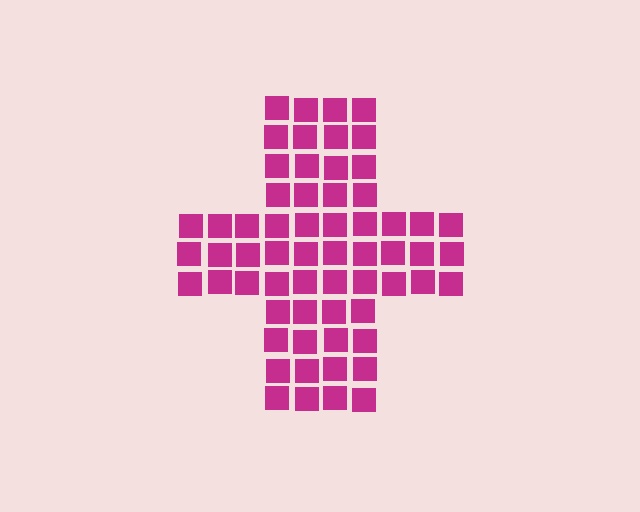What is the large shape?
The large shape is a cross.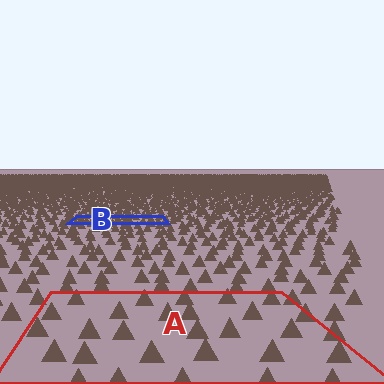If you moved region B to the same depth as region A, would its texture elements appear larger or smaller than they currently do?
They would appear larger. At a closer depth, the same texture elements are projected at a bigger on-screen size.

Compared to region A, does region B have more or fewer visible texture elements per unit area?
Region B has more texture elements per unit area — they are packed more densely because it is farther away.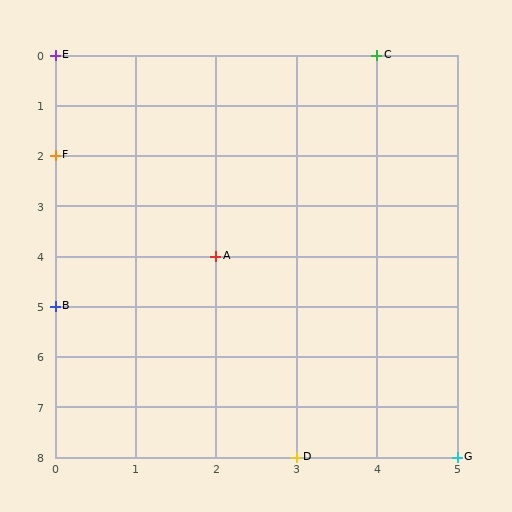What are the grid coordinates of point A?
Point A is at grid coordinates (2, 4).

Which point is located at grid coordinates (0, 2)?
Point F is at (0, 2).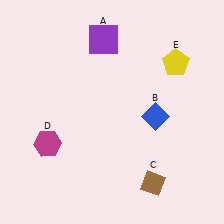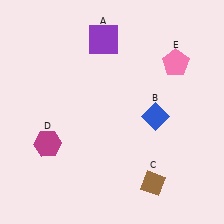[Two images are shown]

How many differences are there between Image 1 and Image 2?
There is 1 difference between the two images.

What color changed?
The pentagon (E) changed from yellow in Image 1 to pink in Image 2.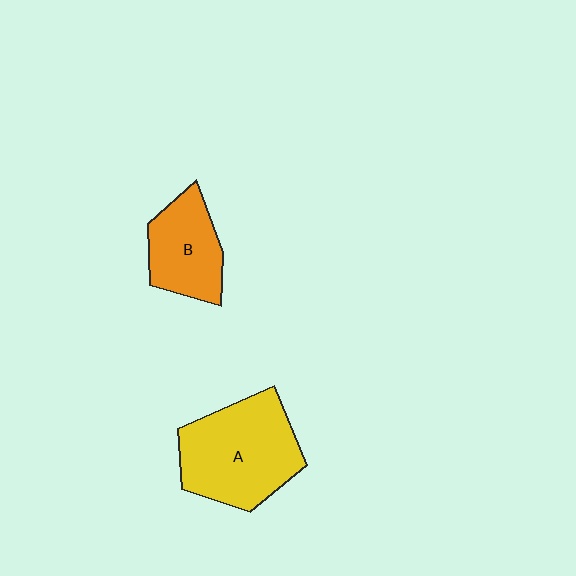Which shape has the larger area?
Shape A (yellow).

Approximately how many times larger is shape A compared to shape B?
Approximately 1.6 times.